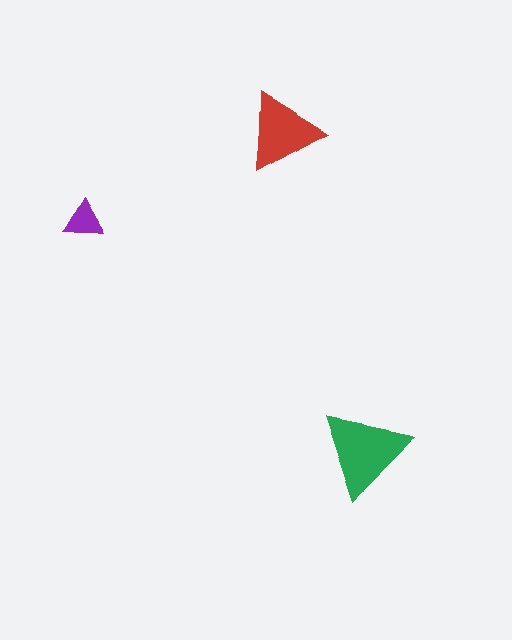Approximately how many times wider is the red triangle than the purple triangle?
About 2 times wider.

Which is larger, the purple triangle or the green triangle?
The green one.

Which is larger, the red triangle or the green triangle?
The green one.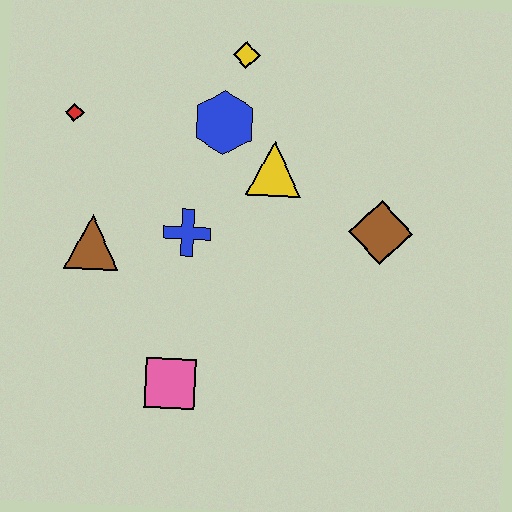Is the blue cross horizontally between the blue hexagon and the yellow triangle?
No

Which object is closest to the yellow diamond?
The blue hexagon is closest to the yellow diamond.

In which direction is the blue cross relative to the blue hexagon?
The blue cross is below the blue hexagon.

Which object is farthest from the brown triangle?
The brown diamond is farthest from the brown triangle.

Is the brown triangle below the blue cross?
Yes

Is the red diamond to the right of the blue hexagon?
No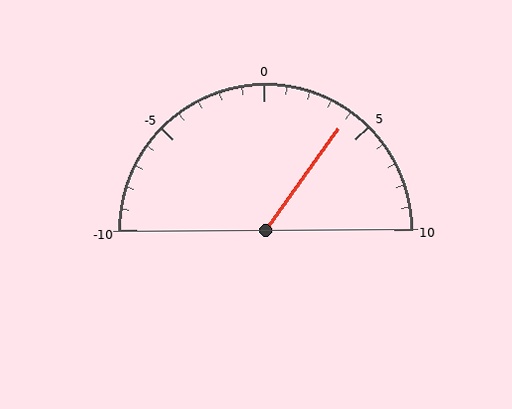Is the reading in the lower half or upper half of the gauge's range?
The reading is in the upper half of the range (-10 to 10).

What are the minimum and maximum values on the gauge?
The gauge ranges from -10 to 10.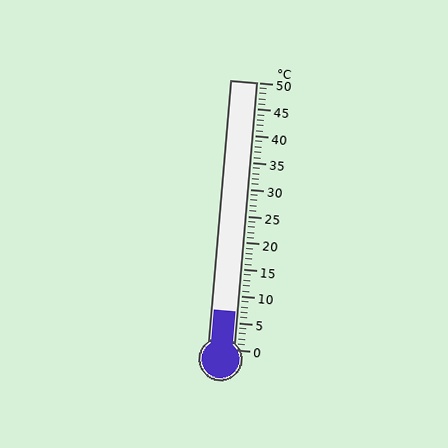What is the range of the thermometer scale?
The thermometer scale ranges from 0°C to 50°C.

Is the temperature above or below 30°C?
The temperature is below 30°C.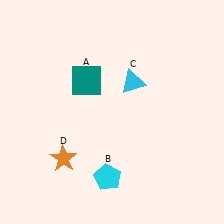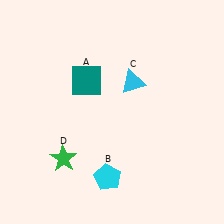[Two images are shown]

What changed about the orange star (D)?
In Image 1, D is orange. In Image 2, it changed to green.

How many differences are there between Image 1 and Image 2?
There is 1 difference between the two images.